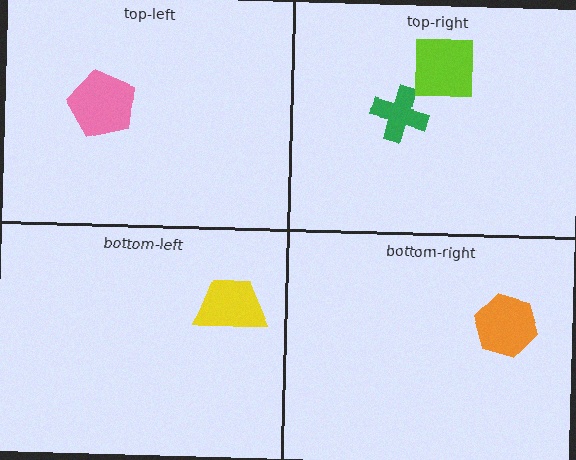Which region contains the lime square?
The top-right region.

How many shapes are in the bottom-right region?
1.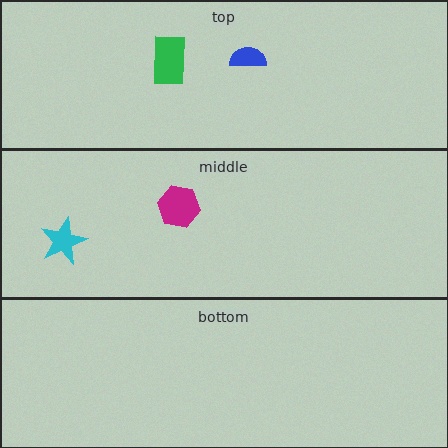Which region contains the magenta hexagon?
The middle region.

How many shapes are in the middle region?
2.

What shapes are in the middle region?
The magenta hexagon, the cyan star.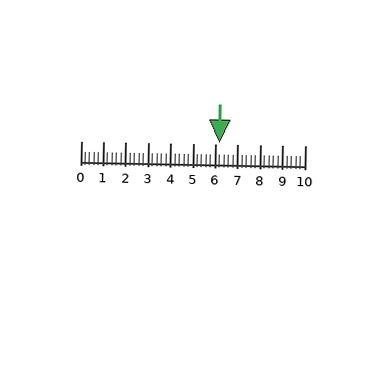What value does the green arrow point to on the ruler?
The green arrow points to approximately 6.2.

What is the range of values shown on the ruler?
The ruler shows values from 0 to 10.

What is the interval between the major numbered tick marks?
The major tick marks are spaced 1 units apart.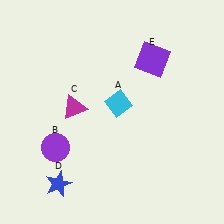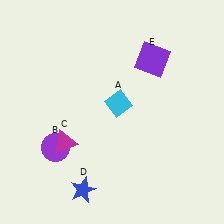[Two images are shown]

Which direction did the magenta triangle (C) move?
The magenta triangle (C) moved down.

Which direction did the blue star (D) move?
The blue star (D) moved right.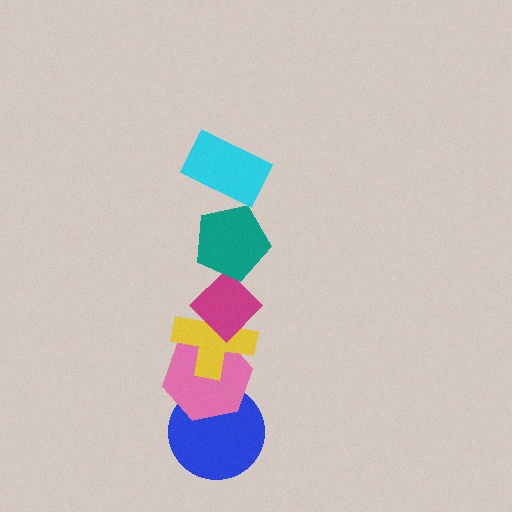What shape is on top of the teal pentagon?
The cyan rectangle is on top of the teal pentagon.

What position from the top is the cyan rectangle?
The cyan rectangle is 1st from the top.